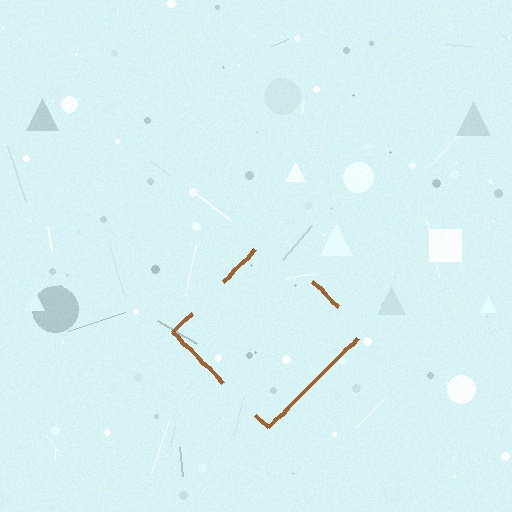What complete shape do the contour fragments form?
The contour fragments form a diamond.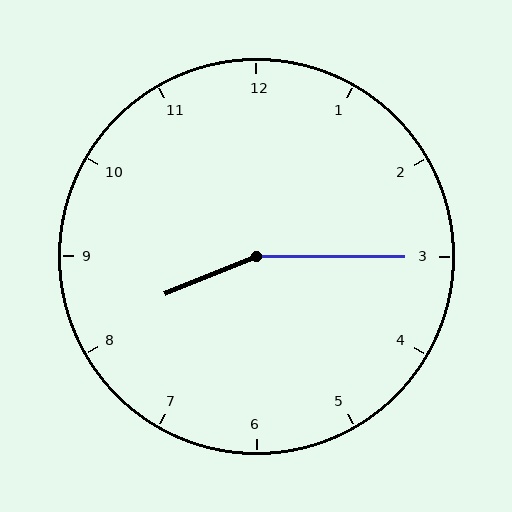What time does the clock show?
8:15.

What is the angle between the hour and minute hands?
Approximately 158 degrees.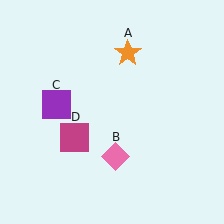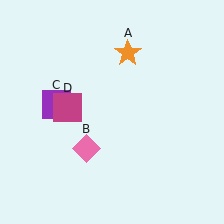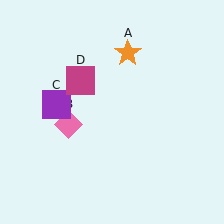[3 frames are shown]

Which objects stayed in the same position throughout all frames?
Orange star (object A) and purple square (object C) remained stationary.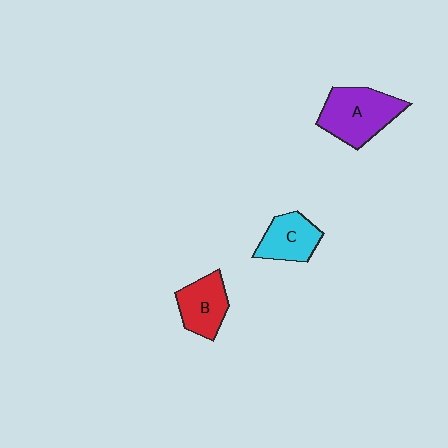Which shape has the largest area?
Shape A (purple).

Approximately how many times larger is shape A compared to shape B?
Approximately 1.5 times.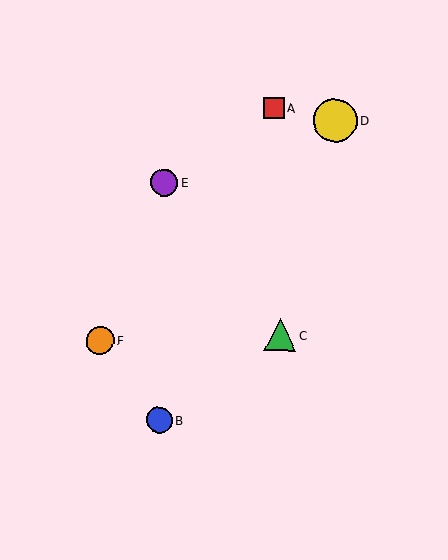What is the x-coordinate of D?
Object D is at x≈335.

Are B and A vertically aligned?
No, B is at x≈159 and A is at x≈274.